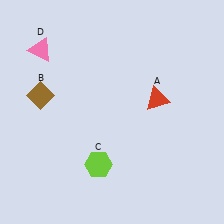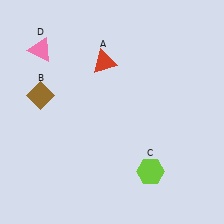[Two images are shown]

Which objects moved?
The objects that moved are: the red triangle (A), the lime hexagon (C).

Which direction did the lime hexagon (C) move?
The lime hexagon (C) moved right.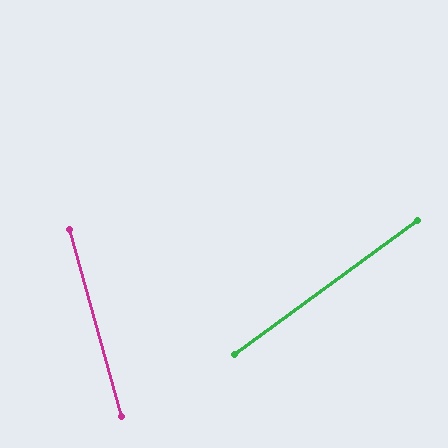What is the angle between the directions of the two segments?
Approximately 69 degrees.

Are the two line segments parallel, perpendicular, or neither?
Neither parallel nor perpendicular — they differ by about 69°.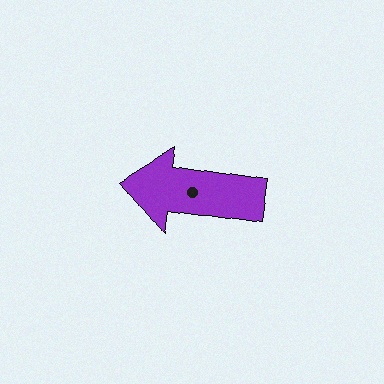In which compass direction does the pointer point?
West.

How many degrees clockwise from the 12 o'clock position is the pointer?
Approximately 279 degrees.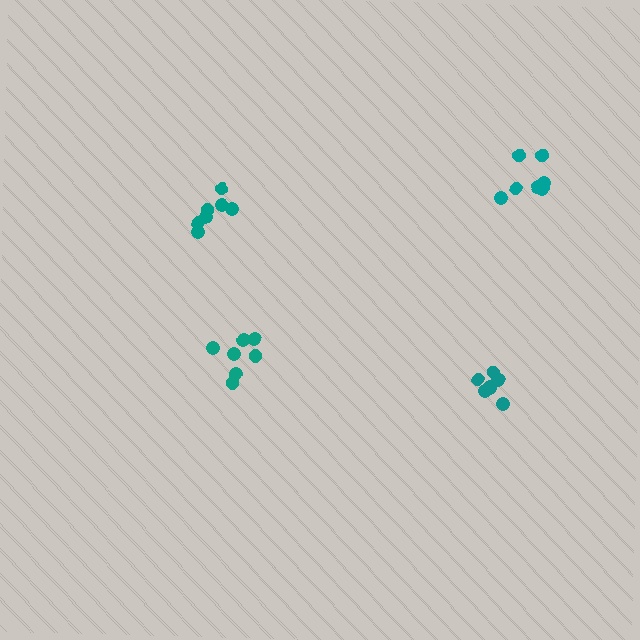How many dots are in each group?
Group 1: 6 dots, Group 2: 7 dots, Group 3: 7 dots, Group 4: 7 dots (27 total).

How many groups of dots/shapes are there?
There are 4 groups.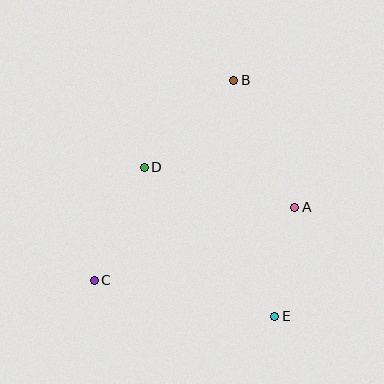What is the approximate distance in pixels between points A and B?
The distance between A and B is approximately 141 pixels.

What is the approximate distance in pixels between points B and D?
The distance between B and D is approximately 125 pixels.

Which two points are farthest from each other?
Points B and C are farthest from each other.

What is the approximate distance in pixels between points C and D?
The distance between C and D is approximately 123 pixels.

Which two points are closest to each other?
Points A and E are closest to each other.